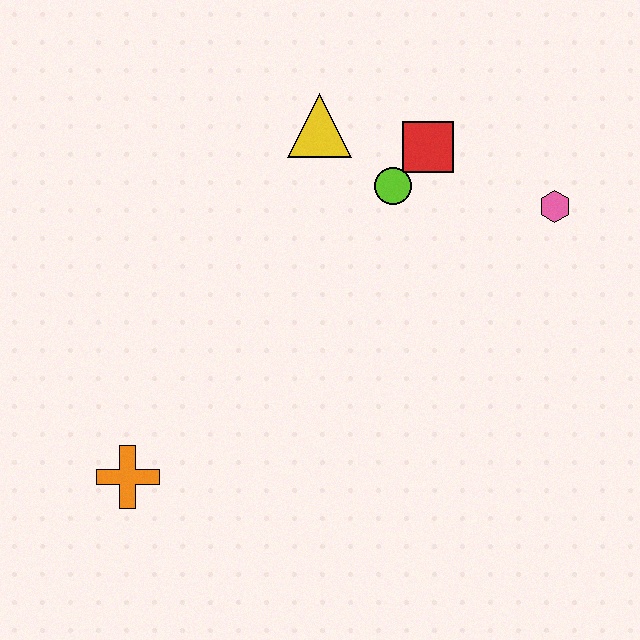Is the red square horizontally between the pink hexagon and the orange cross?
Yes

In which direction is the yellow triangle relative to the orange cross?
The yellow triangle is above the orange cross.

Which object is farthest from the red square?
The orange cross is farthest from the red square.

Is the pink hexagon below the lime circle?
Yes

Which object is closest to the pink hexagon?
The red square is closest to the pink hexagon.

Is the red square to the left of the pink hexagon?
Yes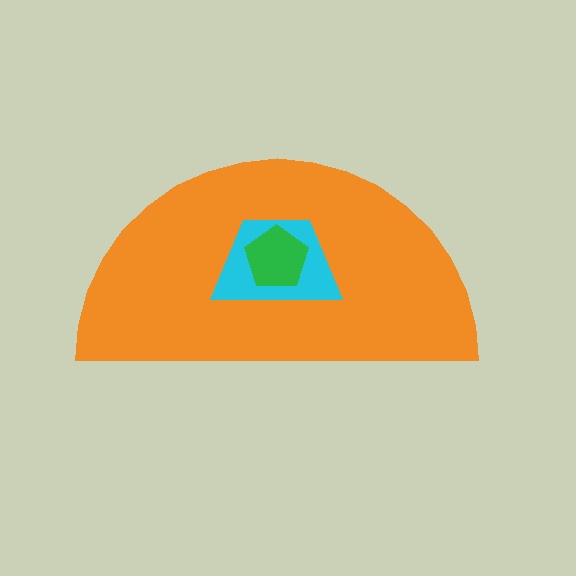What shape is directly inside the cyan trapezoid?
The green pentagon.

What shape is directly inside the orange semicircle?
The cyan trapezoid.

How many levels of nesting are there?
3.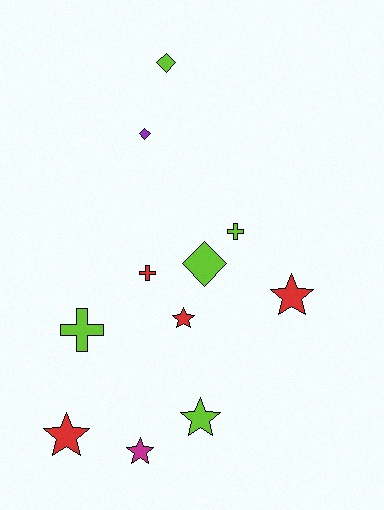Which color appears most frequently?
Lime, with 5 objects.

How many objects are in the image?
There are 11 objects.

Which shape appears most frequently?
Star, with 5 objects.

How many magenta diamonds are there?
There are no magenta diamonds.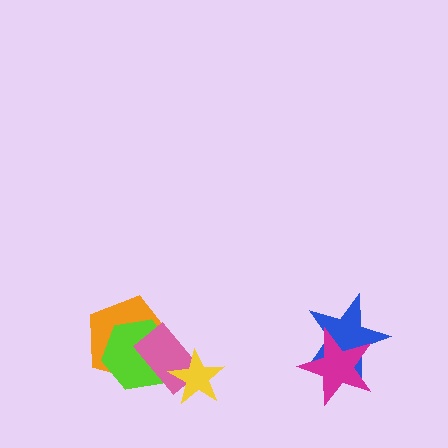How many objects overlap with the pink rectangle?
3 objects overlap with the pink rectangle.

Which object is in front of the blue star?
The magenta star is in front of the blue star.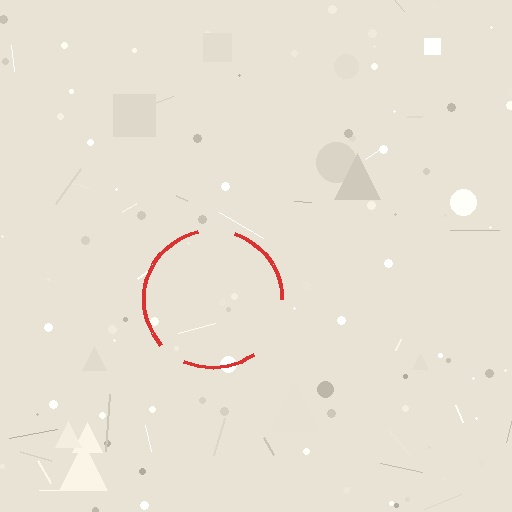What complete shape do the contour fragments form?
The contour fragments form a circle.